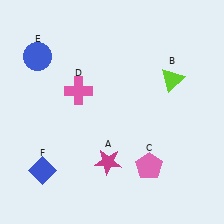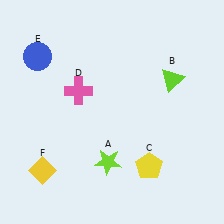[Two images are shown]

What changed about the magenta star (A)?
In Image 1, A is magenta. In Image 2, it changed to lime.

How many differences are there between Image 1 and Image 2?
There are 3 differences between the two images.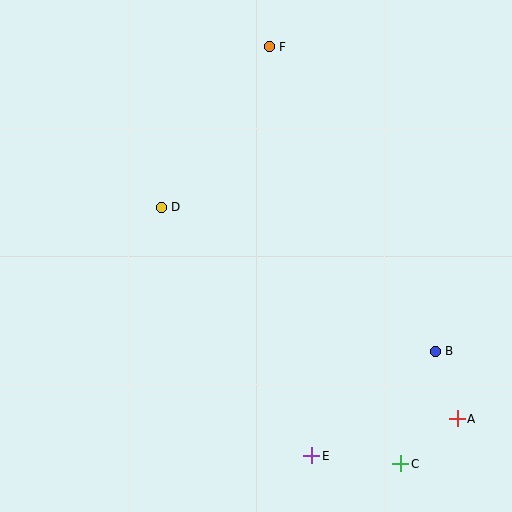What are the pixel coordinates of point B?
Point B is at (435, 351).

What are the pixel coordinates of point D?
Point D is at (161, 207).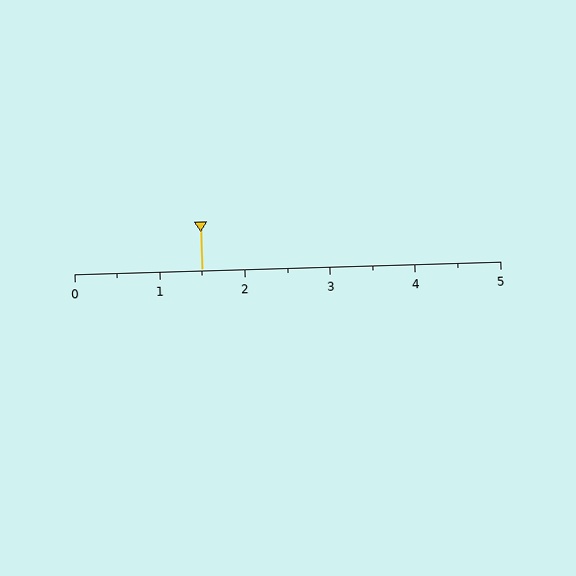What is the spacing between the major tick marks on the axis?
The major ticks are spaced 1 apart.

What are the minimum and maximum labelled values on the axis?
The axis runs from 0 to 5.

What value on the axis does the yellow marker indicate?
The marker indicates approximately 1.5.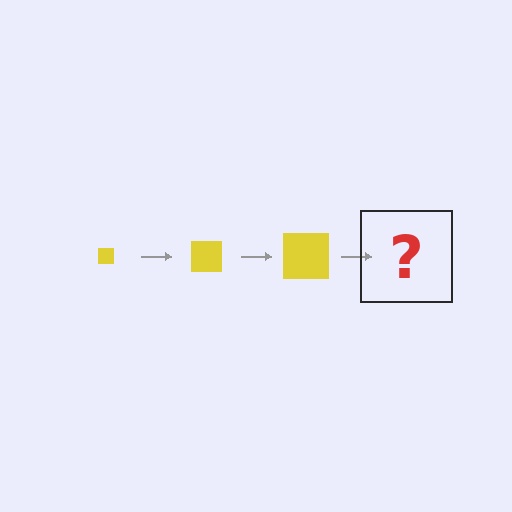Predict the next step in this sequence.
The next step is a yellow square, larger than the previous one.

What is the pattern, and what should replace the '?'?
The pattern is that the square gets progressively larger each step. The '?' should be a yellow square, larger than the previous one.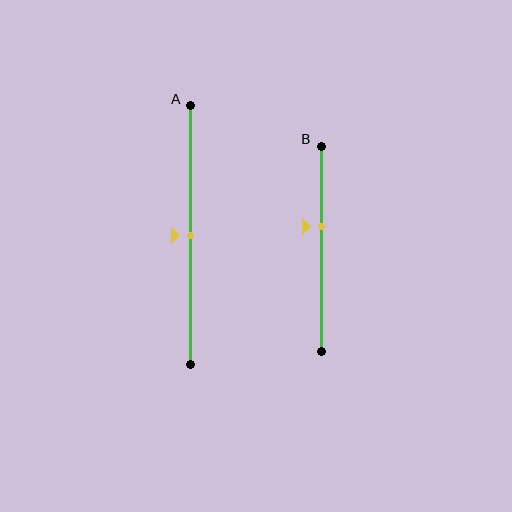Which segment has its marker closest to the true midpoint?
Segment A has its marker closest to the true midpoint.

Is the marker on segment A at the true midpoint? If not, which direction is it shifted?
Yes, the marker on segment A is at the true midpoint.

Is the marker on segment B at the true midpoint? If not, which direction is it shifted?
No, the marker on segment B is shifted upward by about 11% of the segment length.